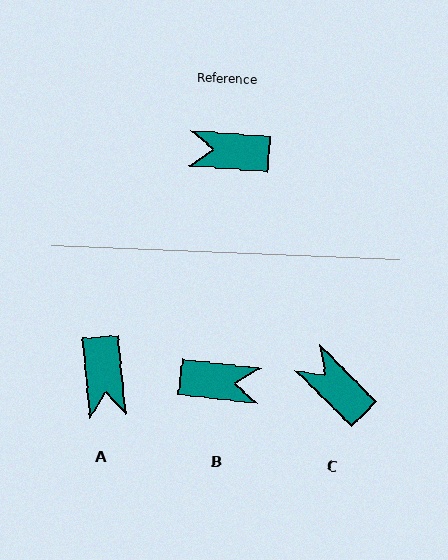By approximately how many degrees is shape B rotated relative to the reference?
Approximately 178 degrees counter-clockwise.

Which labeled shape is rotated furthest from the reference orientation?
B, about 178 degrees away.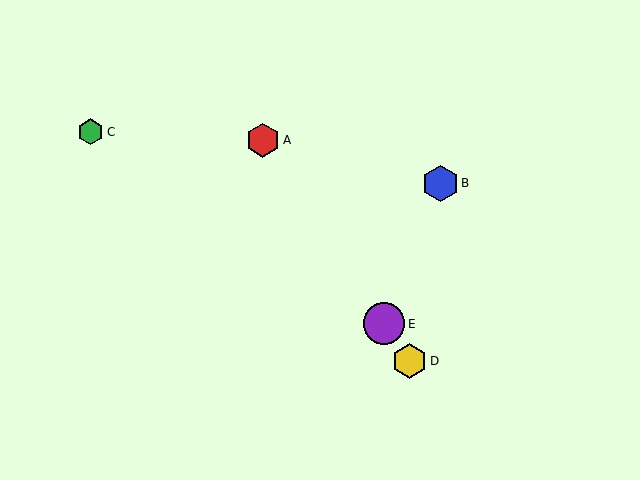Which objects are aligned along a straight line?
Objects A, D, E are aligned along a straight line.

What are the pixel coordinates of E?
Object E is at (384, 324).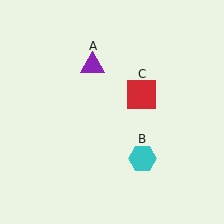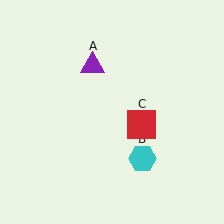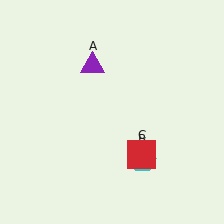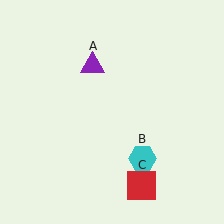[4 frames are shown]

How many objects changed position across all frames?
1 object changed position: red square (object C).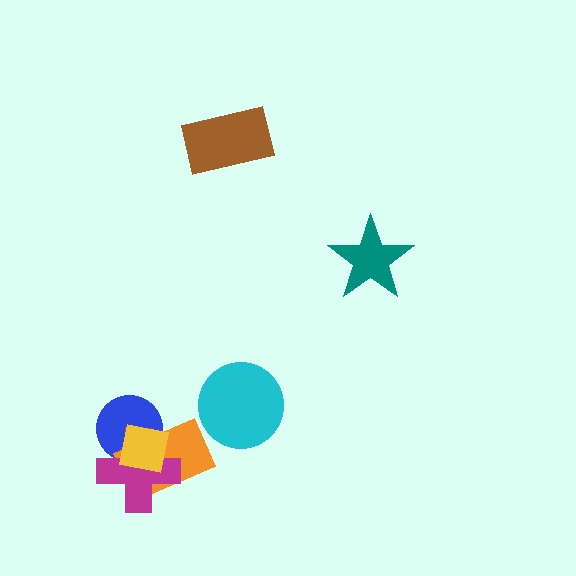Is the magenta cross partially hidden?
Yes, it is partially covered by another shape.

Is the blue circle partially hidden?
Yes, it is partially covered by another shape.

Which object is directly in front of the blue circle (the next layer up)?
The orange rectangle is directly in front of the blue circle.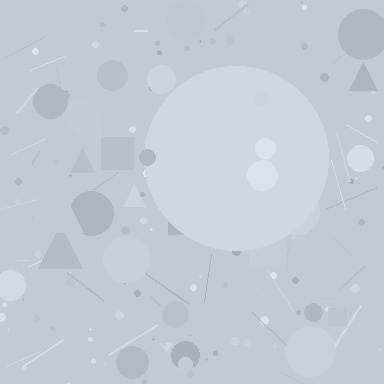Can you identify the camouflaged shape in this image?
The camouflaged shape is a circle.